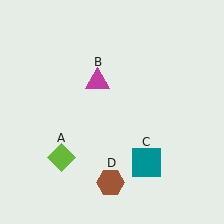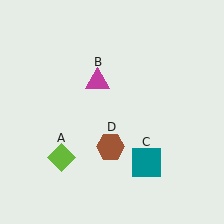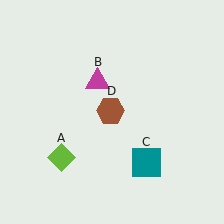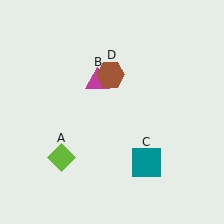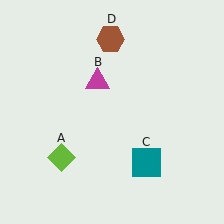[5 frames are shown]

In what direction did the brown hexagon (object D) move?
The brown hexagon (object D) moved up.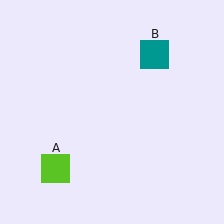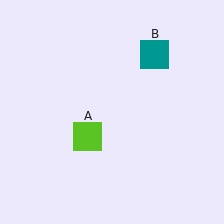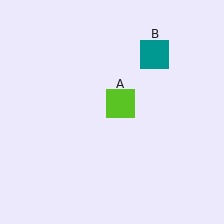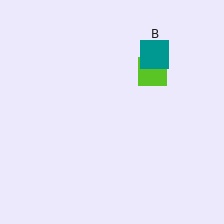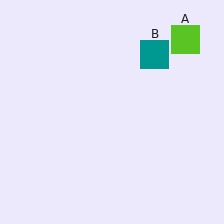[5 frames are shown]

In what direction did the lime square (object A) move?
The lime square (object A) moved up and to the right.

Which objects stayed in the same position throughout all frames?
Teal square (object B) remained stationary.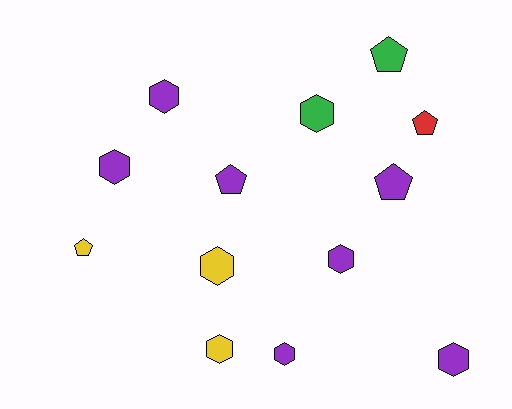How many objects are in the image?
There are 13 objects.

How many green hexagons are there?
There is 1 green hexagon.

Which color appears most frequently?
Purple, with 7 objects.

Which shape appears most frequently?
Hexagon, with 8 objects.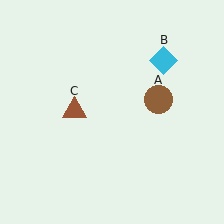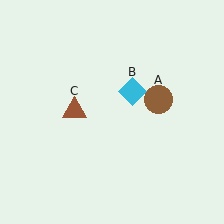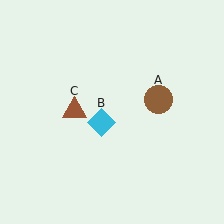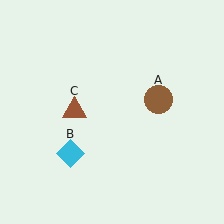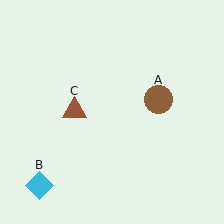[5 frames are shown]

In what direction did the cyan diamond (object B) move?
The cyan diamond (object B) moved down and to the left.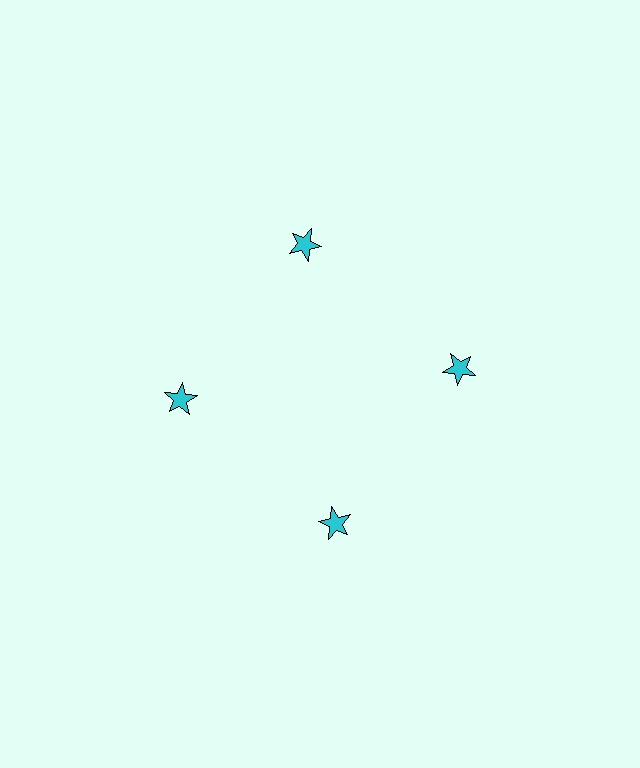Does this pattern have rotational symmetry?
Yes, this pattern has 4-fold rotational symmetry. It looks the same after rotating 90 degrees around the center.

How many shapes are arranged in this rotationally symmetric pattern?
There are 4 shapes, arranged in 4 groups of 1.